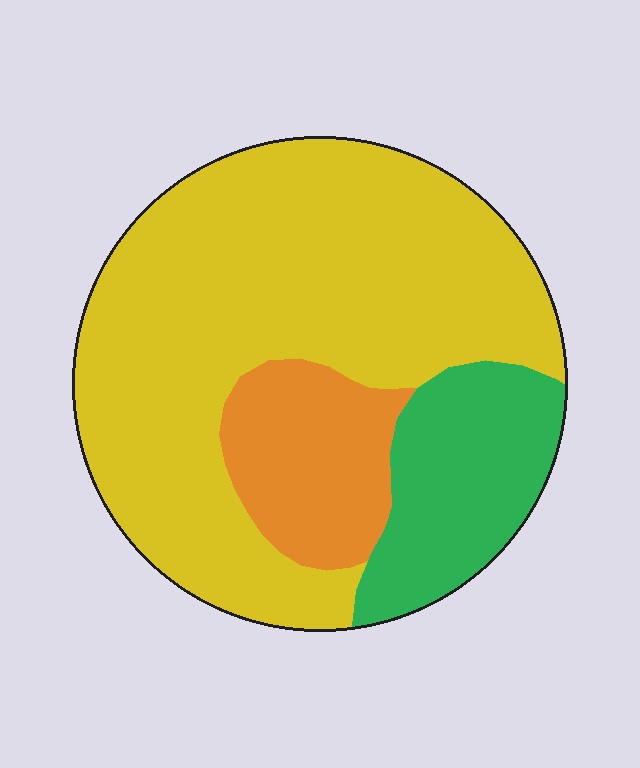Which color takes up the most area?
Yellow, at roughly 65%.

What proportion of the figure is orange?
Orange covers roughly 15% of the figure.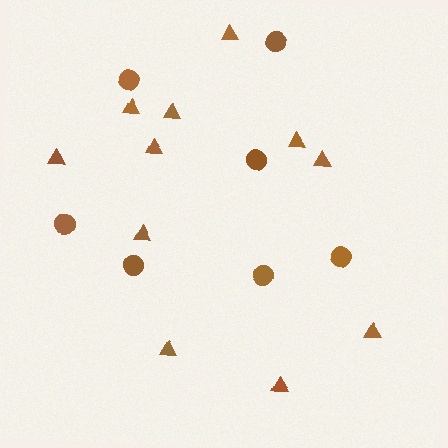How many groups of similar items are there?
There are 2 groups: one group of circles (7) and one group of triangles (11).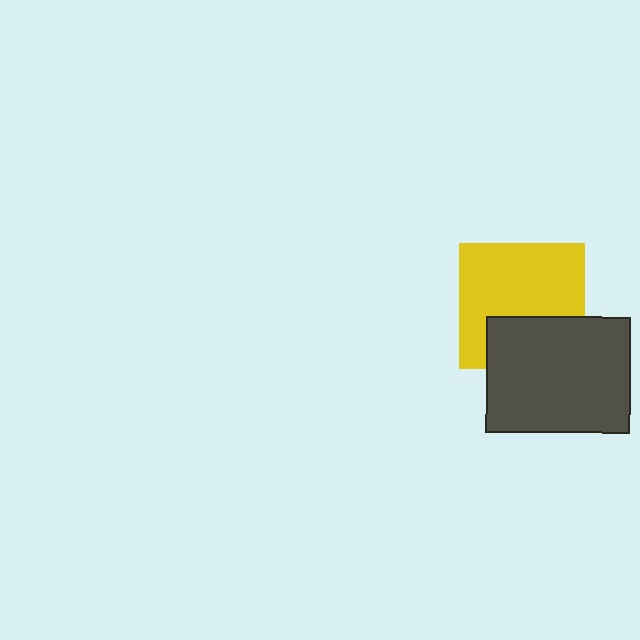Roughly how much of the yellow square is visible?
Most of it is visible (roughly 67%).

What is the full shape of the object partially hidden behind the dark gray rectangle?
The partially hidden object is a yellow square.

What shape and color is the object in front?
The object in front is a dark gray rectangle.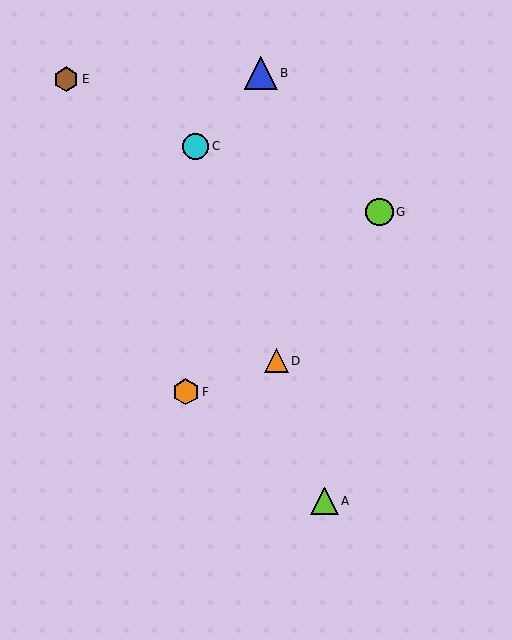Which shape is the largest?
The blue triangle (labeled B) is the largest.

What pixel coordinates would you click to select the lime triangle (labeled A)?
Click at (325, 501) to select the lime triangle A.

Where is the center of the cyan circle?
The center of the cyan circle is at (196, 146).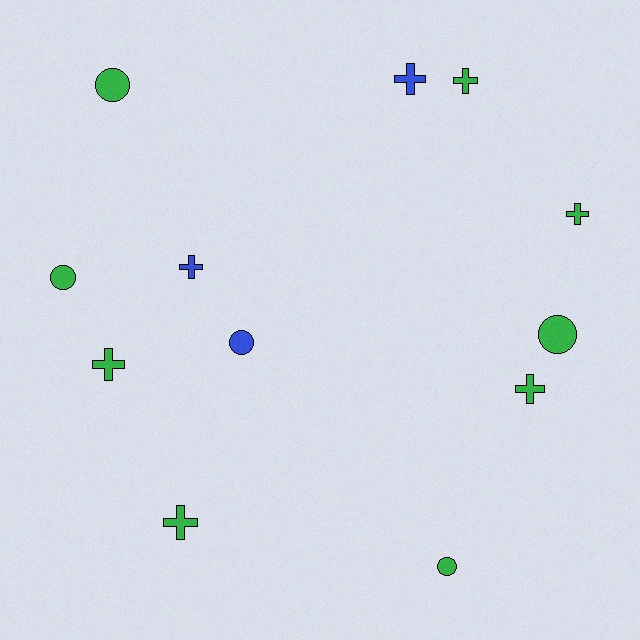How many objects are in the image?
There are 12 objects.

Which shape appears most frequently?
Cross, with 7 objects.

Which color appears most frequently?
Green, with 9 objects.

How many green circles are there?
There are 4 green circles.